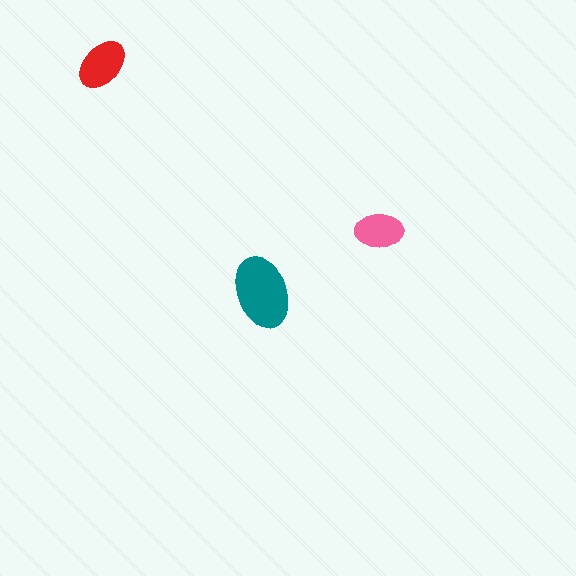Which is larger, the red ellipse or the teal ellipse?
The teal one.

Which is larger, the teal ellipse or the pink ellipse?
The teal one.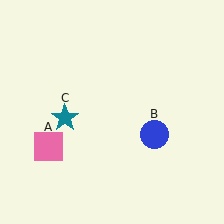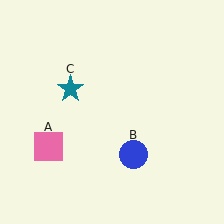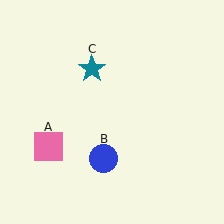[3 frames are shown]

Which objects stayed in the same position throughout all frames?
Pink square (object A) remained stationary.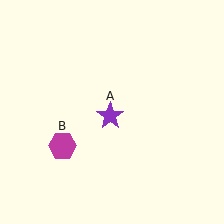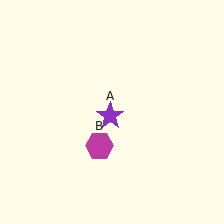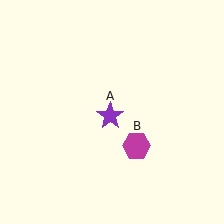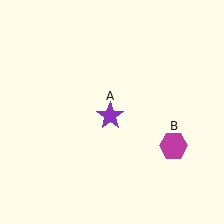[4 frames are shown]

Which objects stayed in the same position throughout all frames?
Purple star (object A) remained stationary.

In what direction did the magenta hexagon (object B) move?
The magenta hexagon (object B) moved right.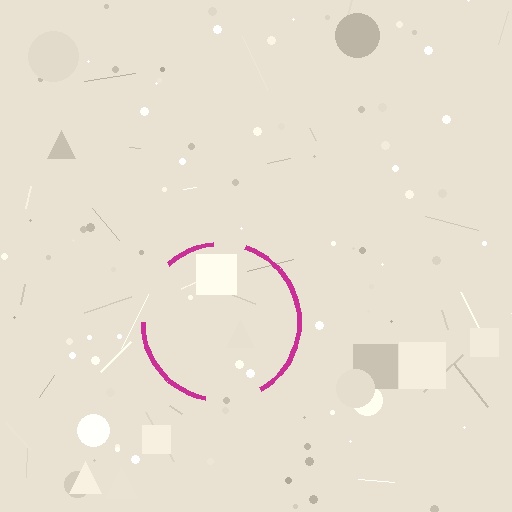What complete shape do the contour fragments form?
The contour fragments form a circle.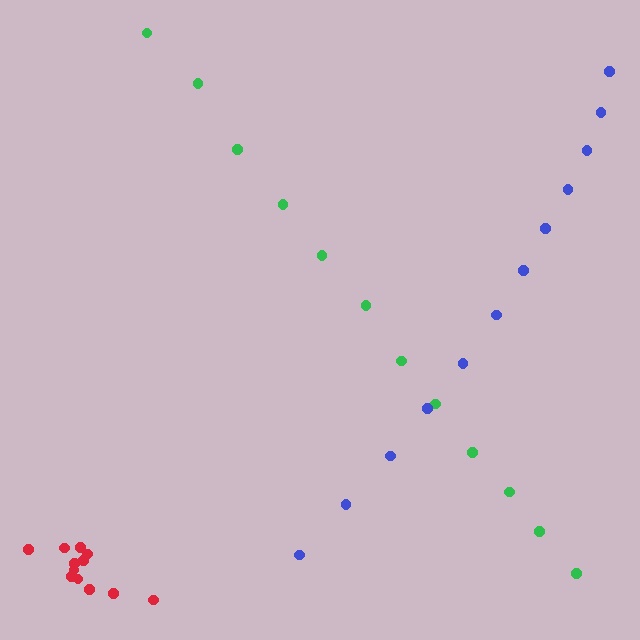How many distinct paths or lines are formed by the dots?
There are 3 distinct paths.